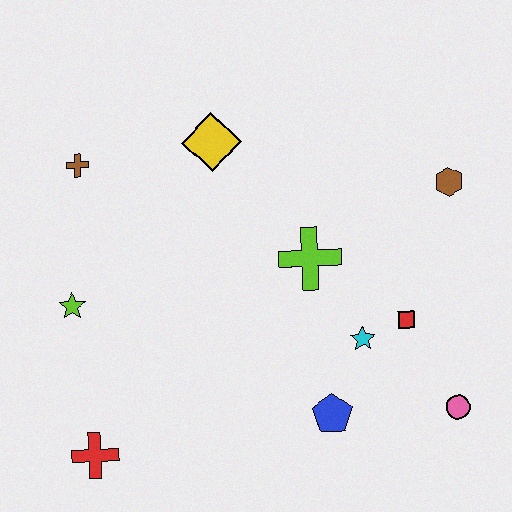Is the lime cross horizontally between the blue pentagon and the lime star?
Yes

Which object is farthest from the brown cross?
The pink circle is farthest from the brown cross.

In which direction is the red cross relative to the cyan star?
The red cross is to the left of the cyan star.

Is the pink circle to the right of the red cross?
Yes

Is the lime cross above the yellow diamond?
No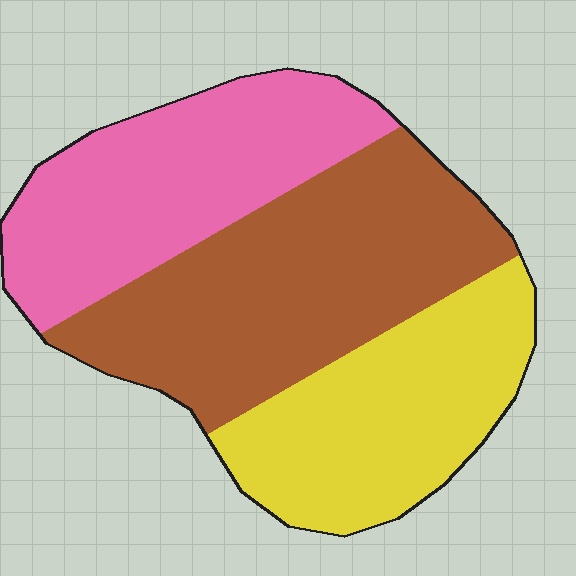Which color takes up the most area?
Brown, at roughly 40%.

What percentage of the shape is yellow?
Yellow covers 29% of the shape.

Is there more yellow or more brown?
Brown.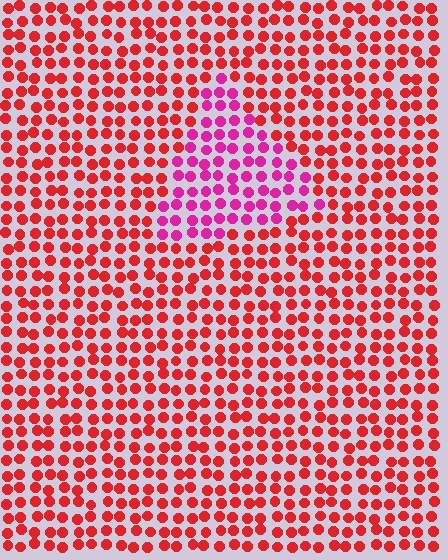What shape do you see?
I see a triangle.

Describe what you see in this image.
The image is filled with small red elements in a uniform arrangement. A triangle-shaped region is visible where the elements are tinted to a slightly different hue, forming a subtle color boundary.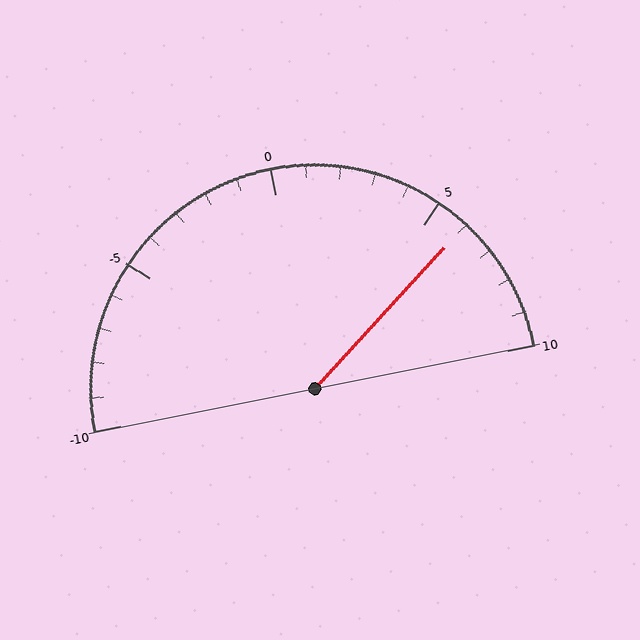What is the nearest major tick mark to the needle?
The nearest major tick mark is 5.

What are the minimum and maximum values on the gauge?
The gauge ranges from -10 to 10.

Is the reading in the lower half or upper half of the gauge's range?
The reading is in the upper half of the range (-10 to 10).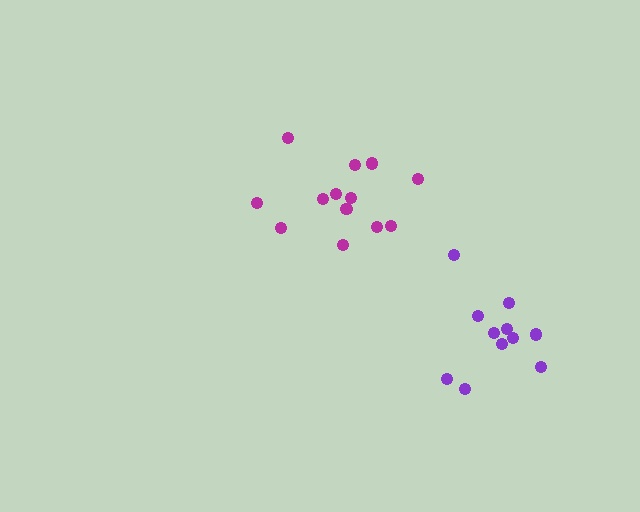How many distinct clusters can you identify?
There are 2 distinct clusters.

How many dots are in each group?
Group 1: 13 dots, Group 2: 11 dots (24 total).